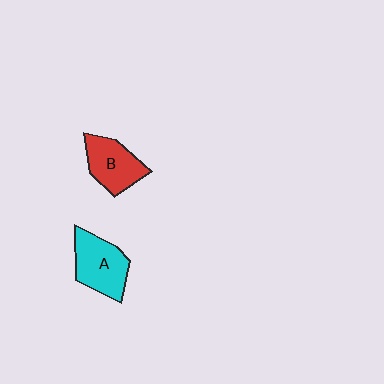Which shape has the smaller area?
Shape B (red).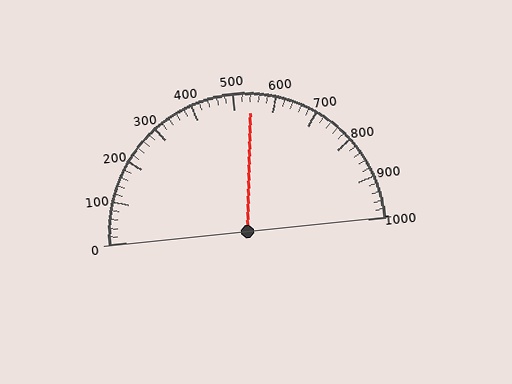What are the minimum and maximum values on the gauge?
The gauge ranges from 0 to 1000.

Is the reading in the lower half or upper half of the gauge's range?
The reading is in the upper half of the range (0 to 1000).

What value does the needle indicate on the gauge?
The needle indicates approximately 540.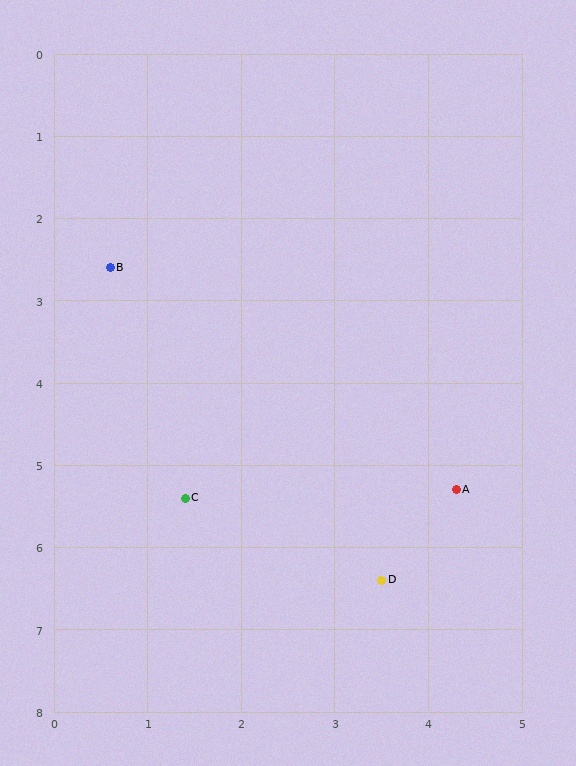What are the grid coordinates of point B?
Point B is at approximately (0.6, 2.6).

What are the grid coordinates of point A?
Point A is at approximately (4.3, 5.3).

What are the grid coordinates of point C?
Point C is at approximately (1.4, 5.4).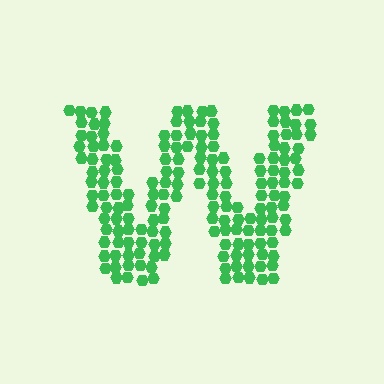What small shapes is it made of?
It is made of small hexagons.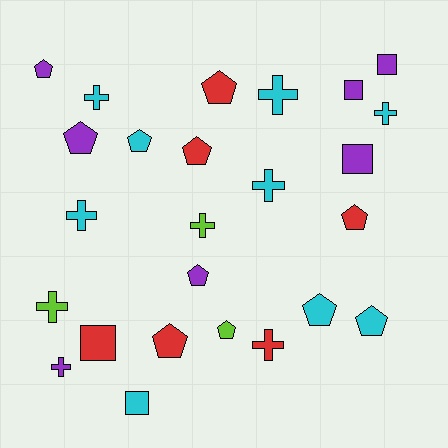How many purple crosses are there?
There is 1 purple cross.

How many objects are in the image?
There are 25 objects.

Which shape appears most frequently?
Pentagon, with 11 objects.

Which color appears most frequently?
Cyan, with 9 objects.